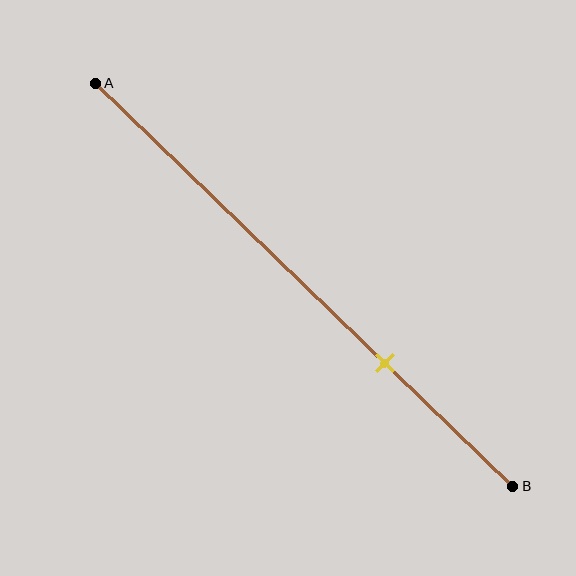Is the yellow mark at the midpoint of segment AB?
No, the mark is at about 70% from A, not at the 50% midpoint.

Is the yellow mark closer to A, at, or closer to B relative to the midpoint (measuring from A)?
The yellow mark is closer to point B than the midpoint of segment AB.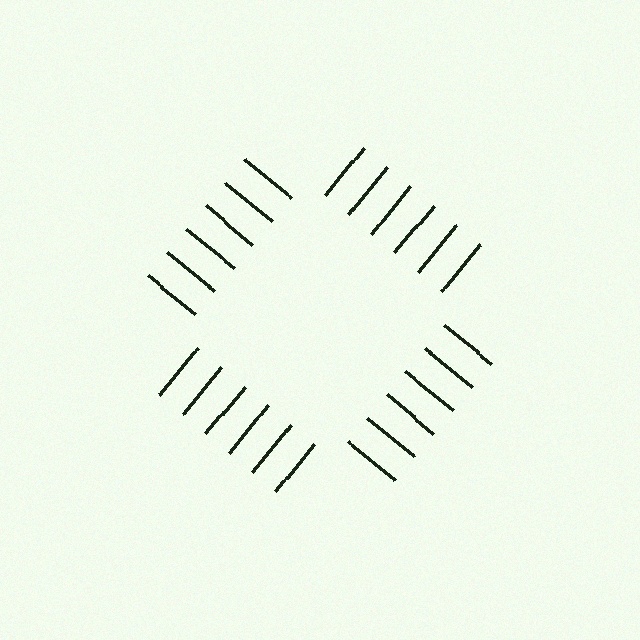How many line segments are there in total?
24 — 6 along each of the 4 edges.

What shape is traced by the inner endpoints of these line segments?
An illusory square — the line segments terminate on its edges but no continuous stroke is drawn.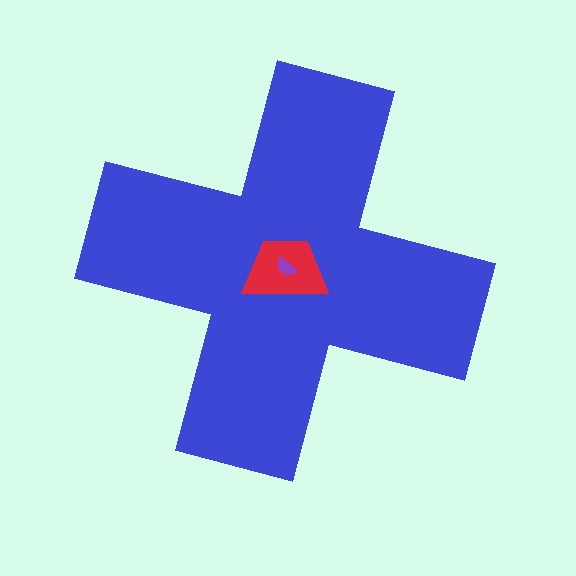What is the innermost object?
The purple semicircle.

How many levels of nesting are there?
3.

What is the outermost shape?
The blue cross.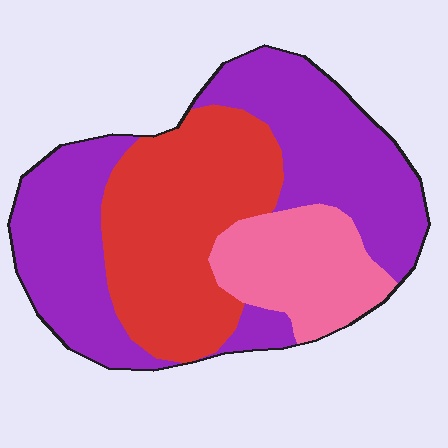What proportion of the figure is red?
Red covers about 35% of the figure.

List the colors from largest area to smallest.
From largest to smallest: purple, red, pink.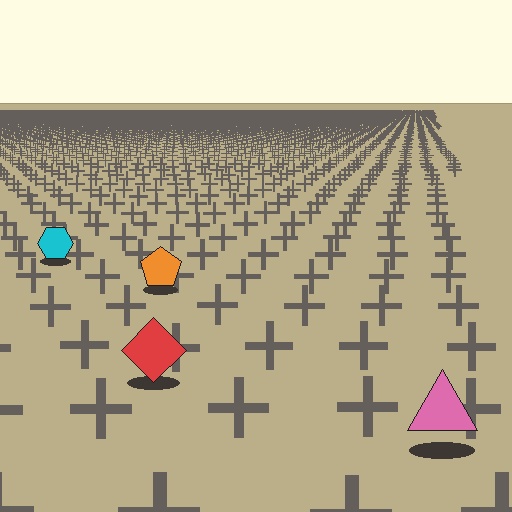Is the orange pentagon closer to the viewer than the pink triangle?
No. The pink triangle is closer — you can tell from the texture gradient: the ground texture is coarser near it.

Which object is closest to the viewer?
The pink triangle is closest. The texture marks near it are larger and more spread out.